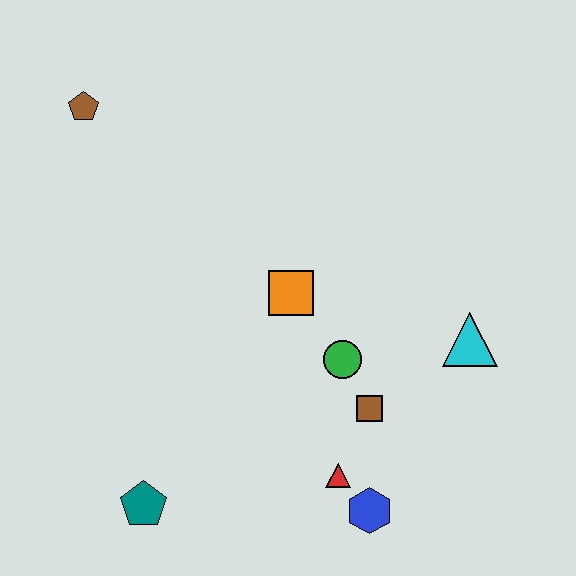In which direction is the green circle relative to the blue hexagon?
The green circle is above the blue hexagon.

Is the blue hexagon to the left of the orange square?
No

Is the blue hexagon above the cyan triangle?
No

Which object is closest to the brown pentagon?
The orange square is closest to the brown pentagon.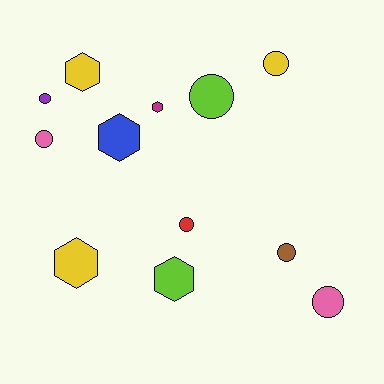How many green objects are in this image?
There are no green objects.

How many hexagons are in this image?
There are 5 hexagons.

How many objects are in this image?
There are 12 objects.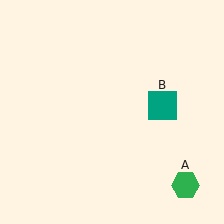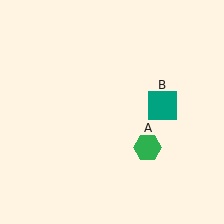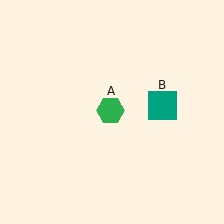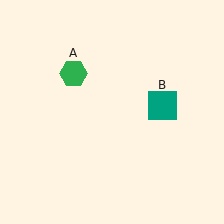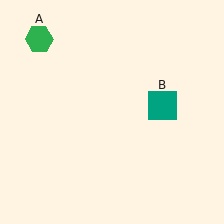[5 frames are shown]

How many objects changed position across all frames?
1 object changed position: green hexagon (object A).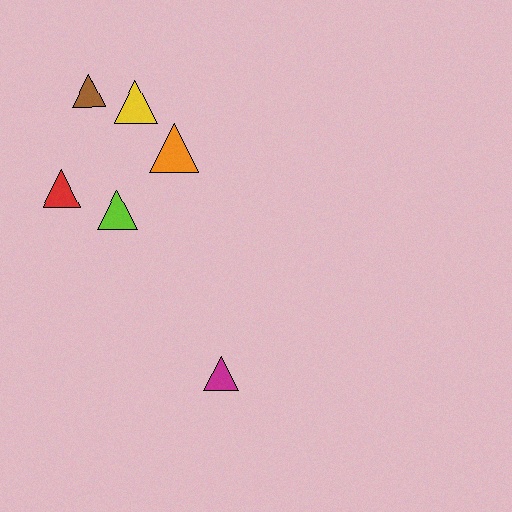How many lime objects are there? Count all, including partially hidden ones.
There is 1 lime object.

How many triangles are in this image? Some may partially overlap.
There are 6 triangles.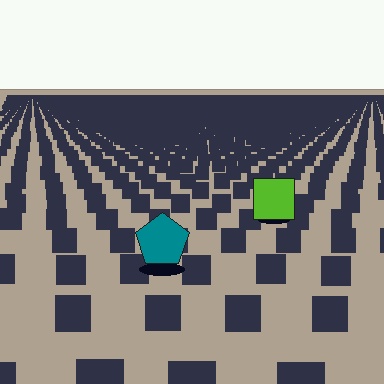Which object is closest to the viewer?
The teal pentagon is closest. The texture marks near it are larger and more spread out.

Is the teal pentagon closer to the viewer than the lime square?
Yes. The teal pentagon is closer — you can tell from the texture gradient: the ground texture is coarser near it.